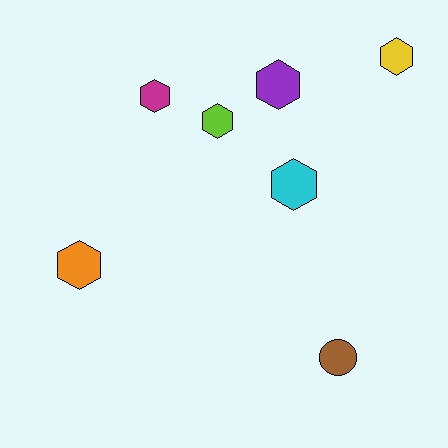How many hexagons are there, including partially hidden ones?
There are 6 hexagons.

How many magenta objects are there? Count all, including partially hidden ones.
There is 1 magenta object.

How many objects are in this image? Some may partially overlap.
There are 7 objects.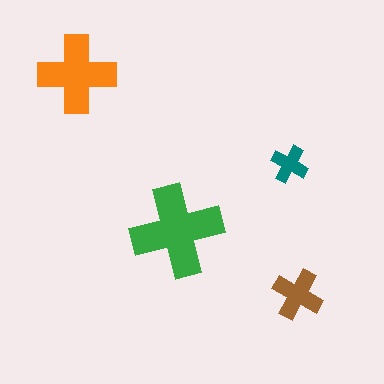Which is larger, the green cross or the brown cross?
The green one.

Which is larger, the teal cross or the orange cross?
The orange one.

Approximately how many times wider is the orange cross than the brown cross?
About 1.5 times wider.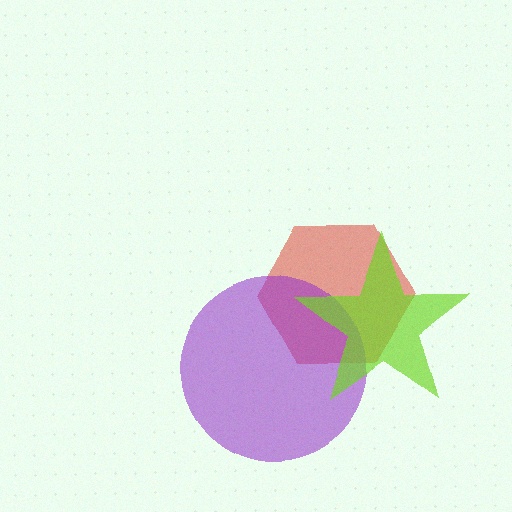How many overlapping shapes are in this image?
There are 3 overlapping shapes in the image.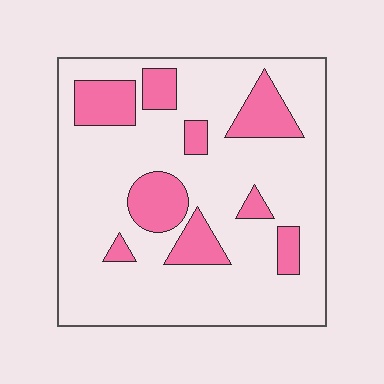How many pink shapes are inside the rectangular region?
9.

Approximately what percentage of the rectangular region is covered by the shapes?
Approximately 20%.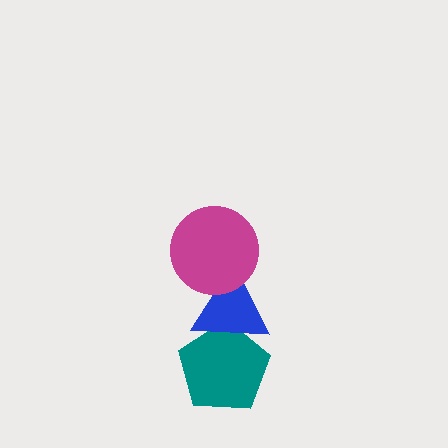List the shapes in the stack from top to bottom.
From top to bottom: the magenta circle, the blue triangle, the teal pentagon.